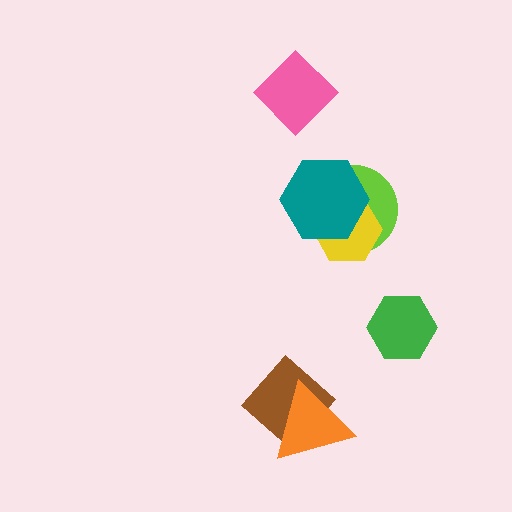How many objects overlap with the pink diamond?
0 objects overlap with the pink diamond.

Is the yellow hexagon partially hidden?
Yes, it is partially covered by another shape.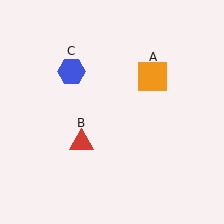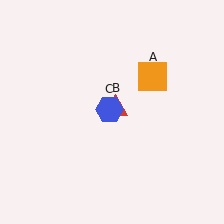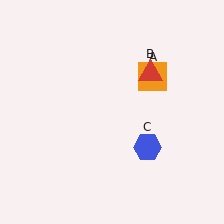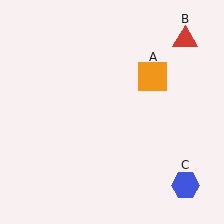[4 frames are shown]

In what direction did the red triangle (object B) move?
The red triangle (object B) moved up and to the right.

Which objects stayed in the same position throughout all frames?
Orange square (object A) remained stationary.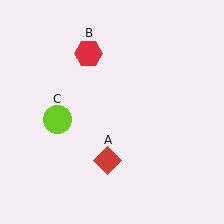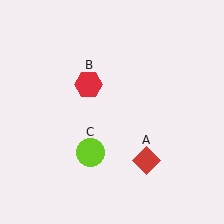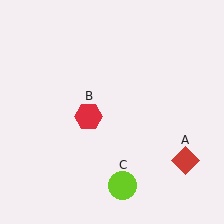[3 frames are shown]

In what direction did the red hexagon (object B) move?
The red hexagon (object B) moved down.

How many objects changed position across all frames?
3 objects changed position: red diamond (object A), red hexagon (object B), lime circle (object C).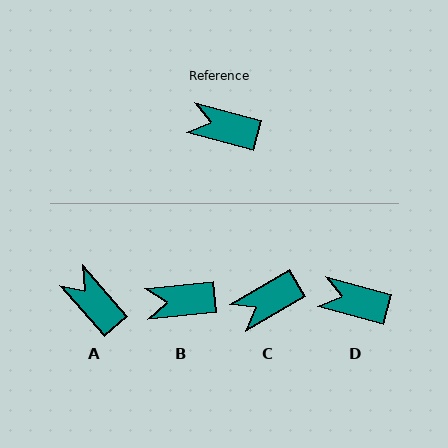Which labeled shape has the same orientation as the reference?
D.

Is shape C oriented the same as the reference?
No, it is off by about 46 degrees.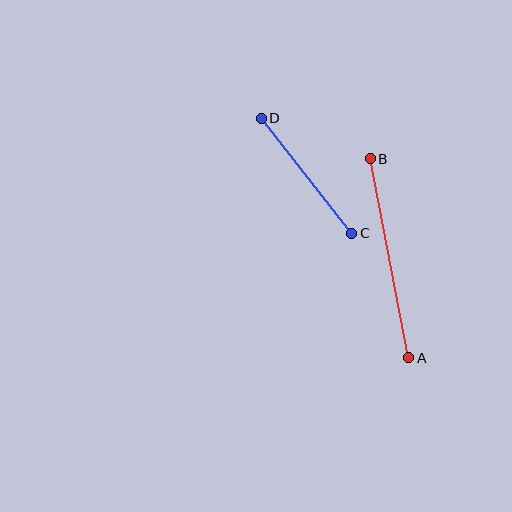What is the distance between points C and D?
The distance is approximately 146 pixels.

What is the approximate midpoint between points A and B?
The midpoint is at approximately (390, 258) pixels.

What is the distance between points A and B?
The distance is approximately 202 pixels.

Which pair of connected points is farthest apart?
Points A and B are farthest apart.